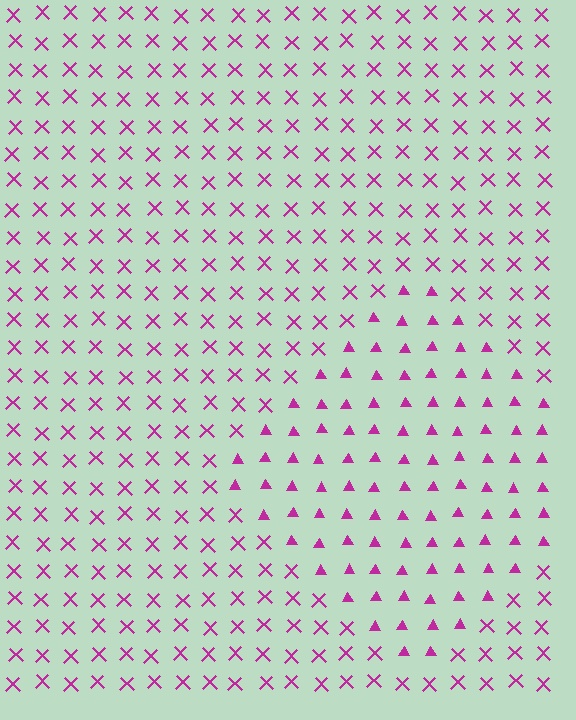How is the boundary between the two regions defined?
The boundary is defined by a change in element shape: triangles inside vs. X marks outside. All elements share the same color and spacing.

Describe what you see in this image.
The image is filled with small magenta elements arranged in a uniform grid. A diamond-shaped region contains triangles, while the surrounding area contains X marks. The boundary is defined purely by the change in element shape.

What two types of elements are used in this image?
The image uses triangles inside the diamond region and X marks outside it.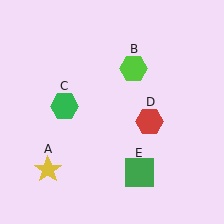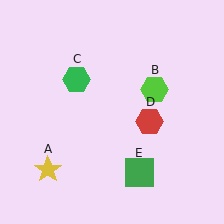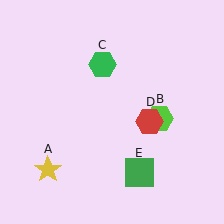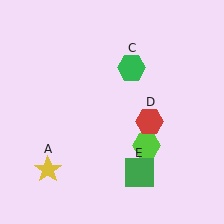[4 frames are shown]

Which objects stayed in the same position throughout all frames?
Yellow star (object A) and red hexagon (object D) and green square (object E) remained stationary.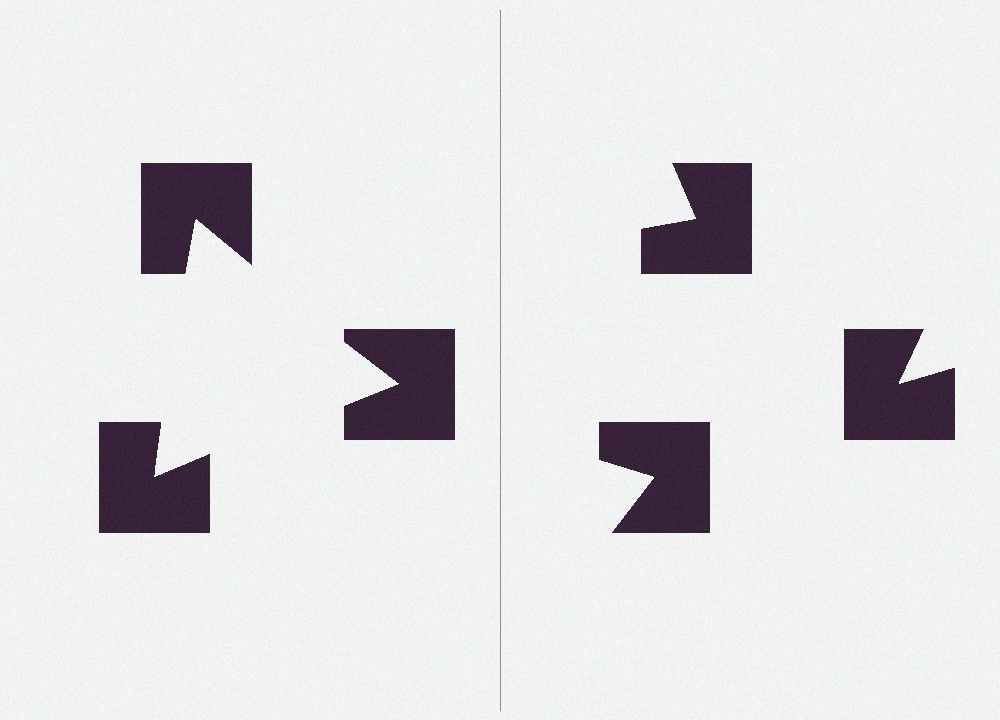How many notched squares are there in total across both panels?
6 — 3 on each side.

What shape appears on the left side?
An illusory triangle.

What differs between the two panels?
The notched squares are positioned identically on both sides; only the wedge orientations differ. On the left they align to a triangle; on the right they are misaligned.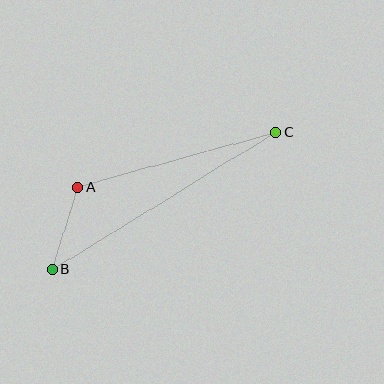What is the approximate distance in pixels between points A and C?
The distance between A and C is approximately 205 pixels.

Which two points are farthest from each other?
Points B and C are farthest from each other.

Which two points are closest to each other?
Points A and B are closest to each other.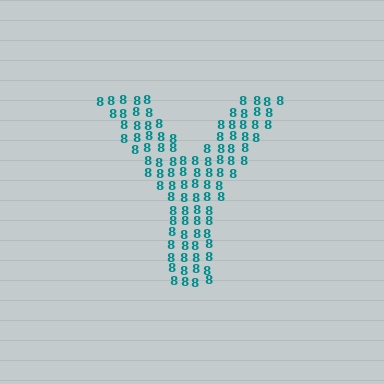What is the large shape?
The large shape is the letter Y.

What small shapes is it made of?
It is made of small digit 8's.